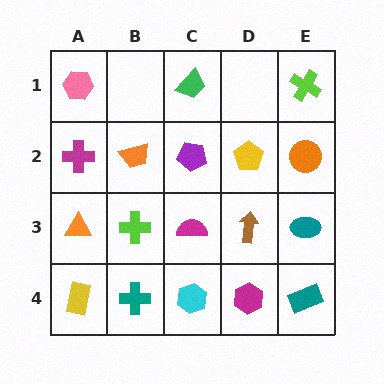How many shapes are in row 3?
5 shapes.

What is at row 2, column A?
A magenta cross.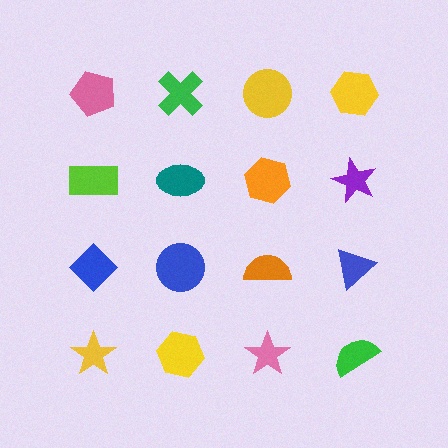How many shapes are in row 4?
4 shapes.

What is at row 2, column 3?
An orange hexagon.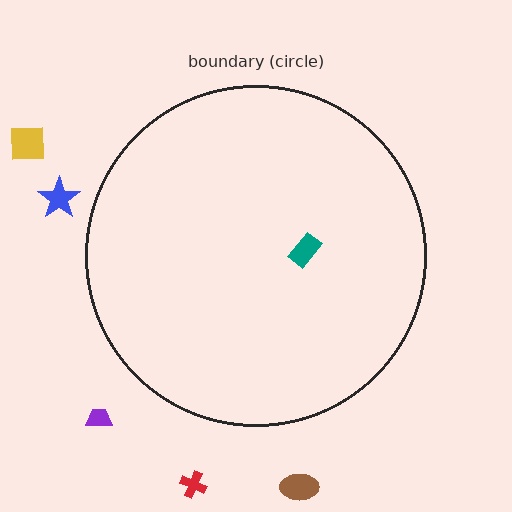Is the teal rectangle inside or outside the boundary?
Inside.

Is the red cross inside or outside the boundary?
Outside.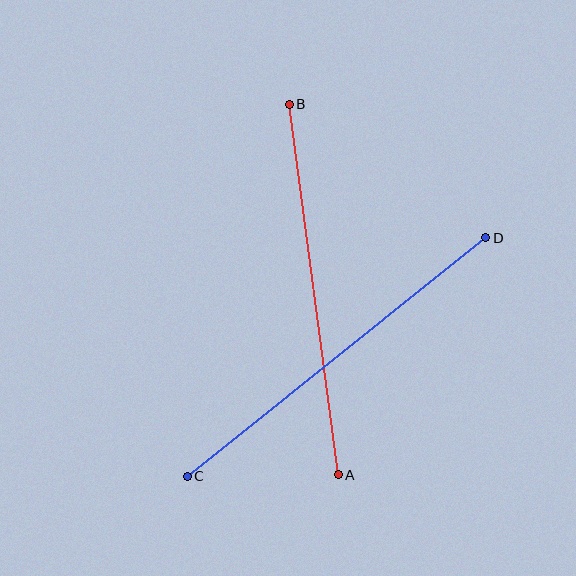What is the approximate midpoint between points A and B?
The midpoint is at approximately (314, 290) pixels.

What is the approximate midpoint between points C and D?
The midpoint is at approximately (336, 357) pixels.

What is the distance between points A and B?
The distance is approximately 374 pixels.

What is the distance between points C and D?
The distance is approximately 382 pixels.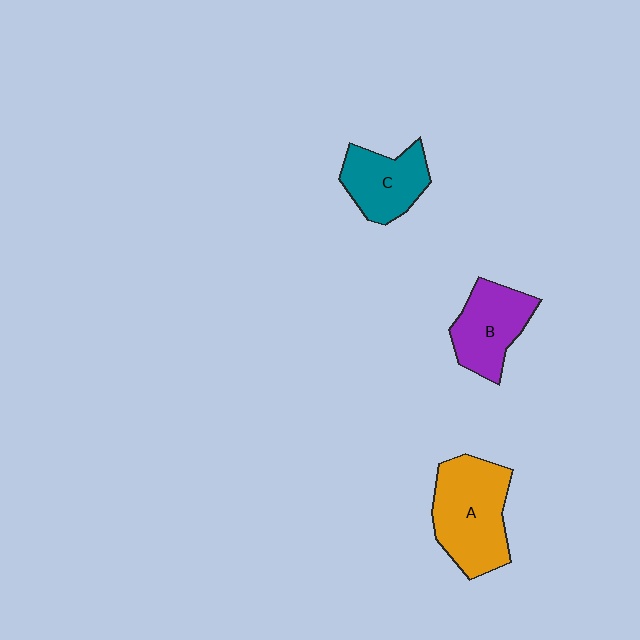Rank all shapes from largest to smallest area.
From largest to smallest: A (orange), B (purple), C (teal).